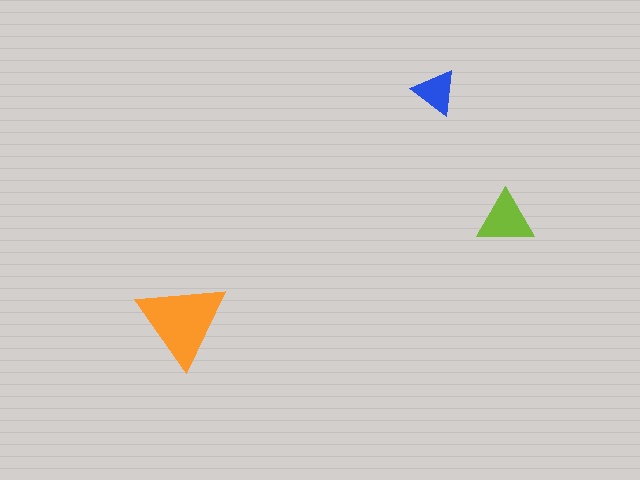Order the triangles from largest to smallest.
the orange one, the lime one, the blue one.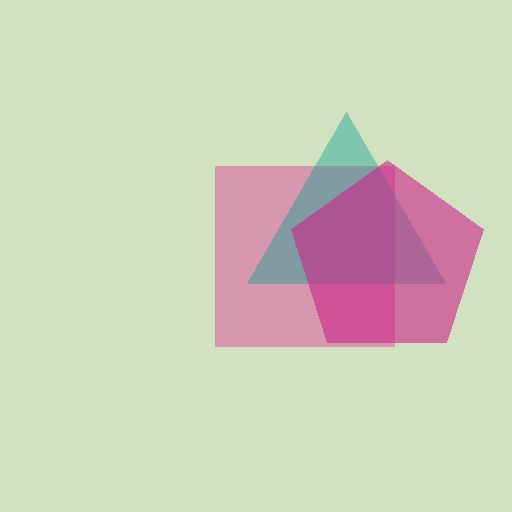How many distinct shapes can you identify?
There are 3 distinct shapes: a pink square, a teal triangle, a magenta pentagon.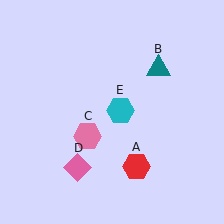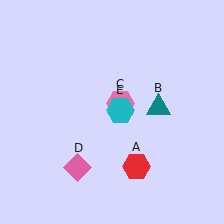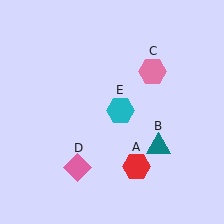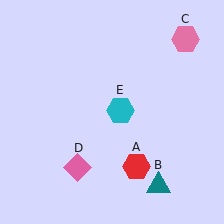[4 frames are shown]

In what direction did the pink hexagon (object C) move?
The pink hexagon (object C) moved up and to the right.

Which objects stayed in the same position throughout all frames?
Red hexagon (object A) and pink diamond (object D) and cyan hexagon (object E) remained stationary.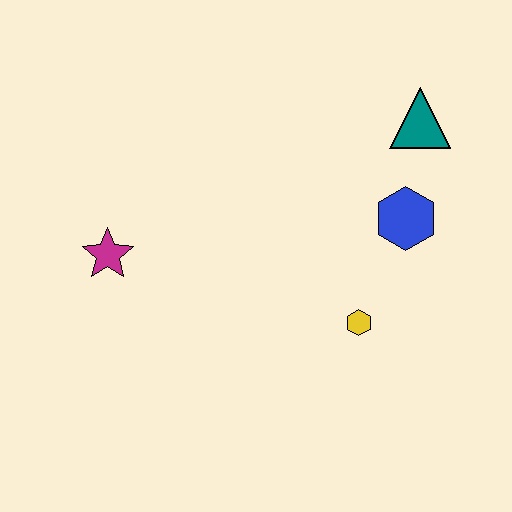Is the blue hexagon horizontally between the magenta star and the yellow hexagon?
No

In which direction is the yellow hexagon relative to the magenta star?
The yellow hexagon is to the right of the magenta star.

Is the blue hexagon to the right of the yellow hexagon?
Yes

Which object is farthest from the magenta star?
The teal triangle is farthest from the magenta star.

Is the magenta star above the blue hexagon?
No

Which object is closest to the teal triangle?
The blue hexagon is closest to the teal triangle.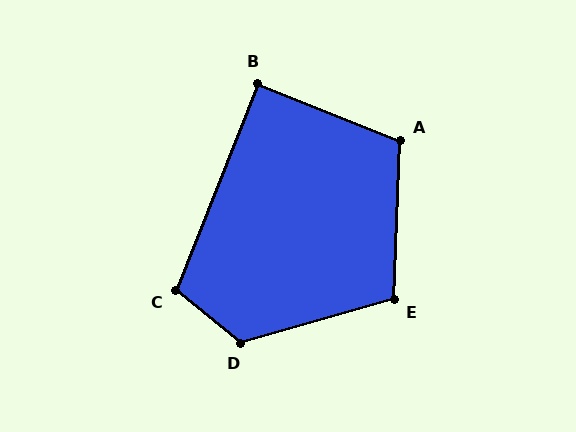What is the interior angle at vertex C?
Approximately 107 degrees (obtuse).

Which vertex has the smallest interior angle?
B, at approximately 90 degrees.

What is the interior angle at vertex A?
Approximately 110 degrees (obtuse).